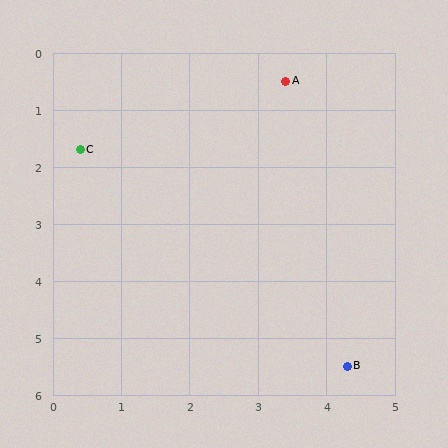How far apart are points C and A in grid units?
Points C and A are about 3.2 grid units apart.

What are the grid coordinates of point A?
Point A is at approximately (3.4, 0.5).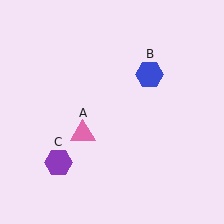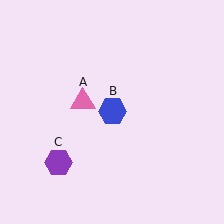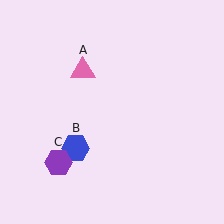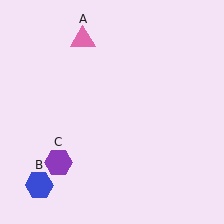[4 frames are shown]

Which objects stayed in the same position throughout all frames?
Purple hexagon (object C) remained stationary.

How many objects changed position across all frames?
2 objects changed position: pink triangle (object A), blue hexagon (object B).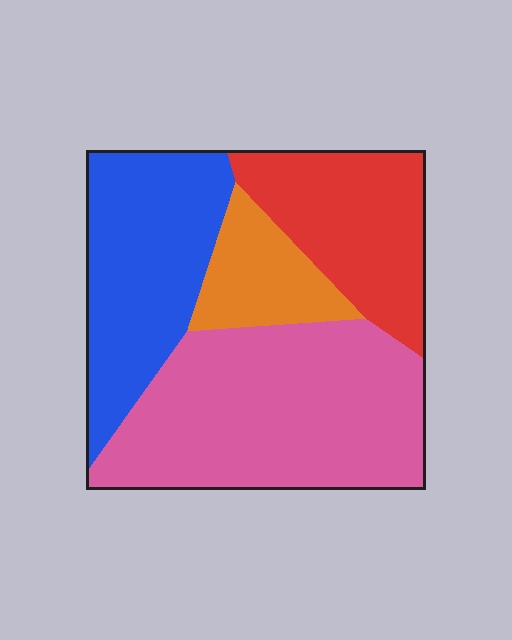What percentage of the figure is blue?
Blue takes up between a quarter and a half of the figure.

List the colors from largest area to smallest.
From largest to smallest: pink, blue, red, orange.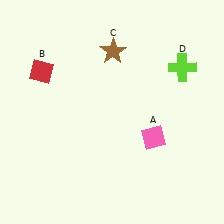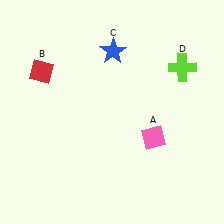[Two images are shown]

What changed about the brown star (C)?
In Image 1, C is brown. In Image 2, it changed to blue.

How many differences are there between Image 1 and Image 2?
There is 1 difference between the two images.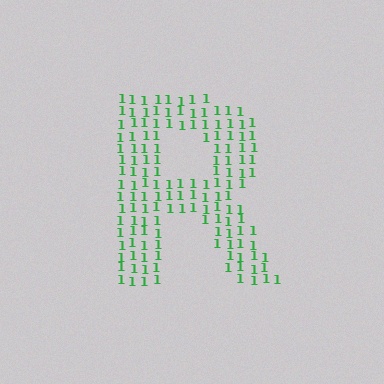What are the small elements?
The small elements are digit 1's.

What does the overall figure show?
The overall figure shows the letter R.